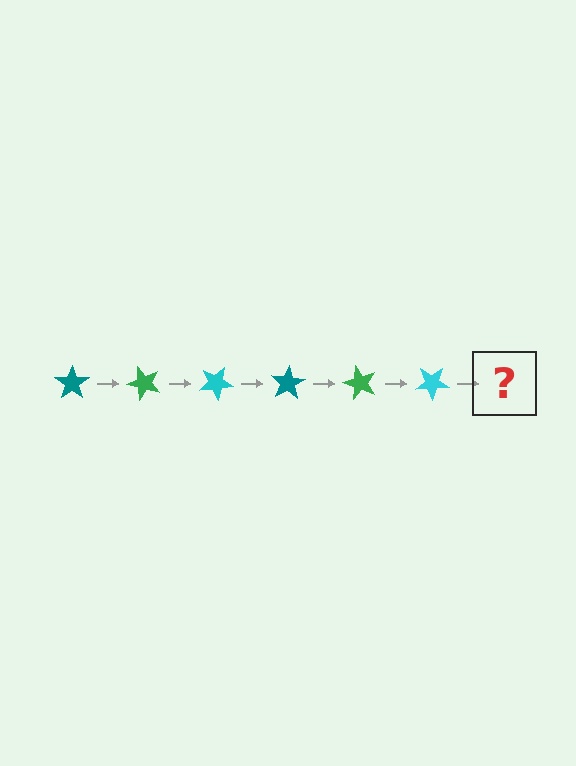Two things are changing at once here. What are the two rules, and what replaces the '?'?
The two rules are that it rotates 50 degrees each step and the color cycles through teal, green, and cyan. The '?' should be a teal star, rotated 300 degrees from the start.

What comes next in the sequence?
The next element should be a teal star, rotated 300 degrees from the start.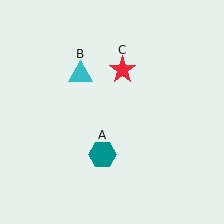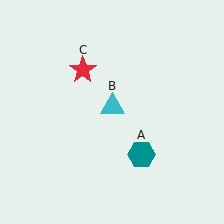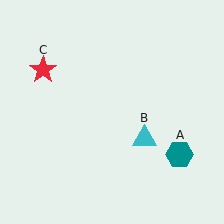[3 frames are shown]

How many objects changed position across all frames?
3 objects changed position: teal hexagon (object A), cyan triangle (object B), red star (object C).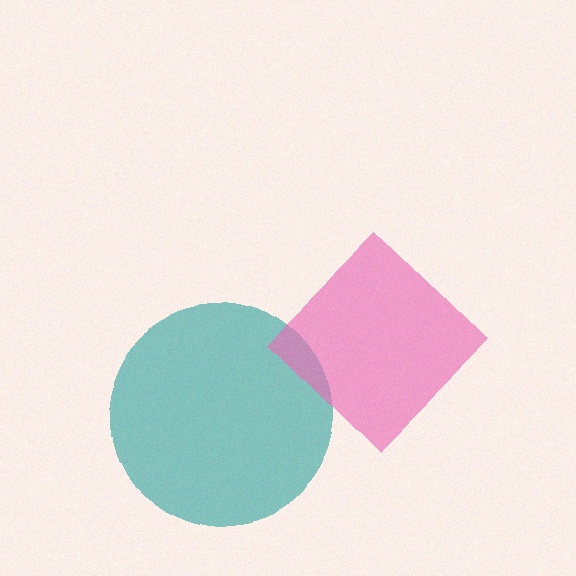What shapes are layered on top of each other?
The layered shapes are: a teal circle, a pink diamond.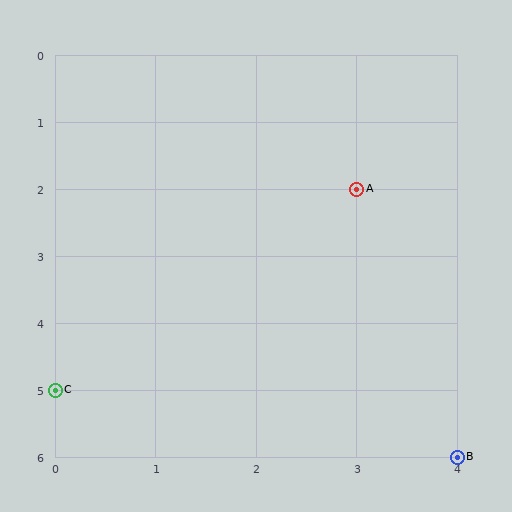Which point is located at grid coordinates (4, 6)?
Point B is at (4, 6).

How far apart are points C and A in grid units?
Points C and A are 3 columns and 3 rows apart (about 4.2 grid units diagonally).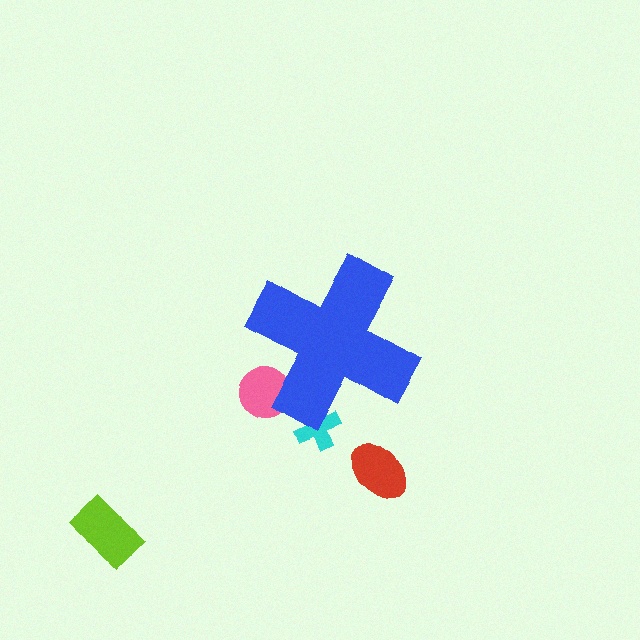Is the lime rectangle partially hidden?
No, the lime rectangle is fully visible.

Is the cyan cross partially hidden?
Yes, the cyan cross is partially hidden behind the blue cross.